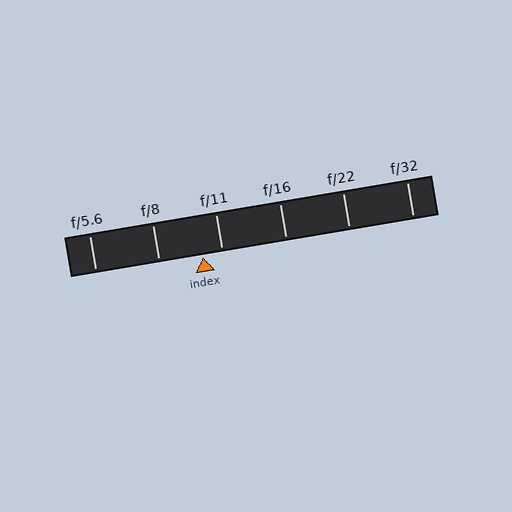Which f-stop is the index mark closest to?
The index mark is closest to f/11.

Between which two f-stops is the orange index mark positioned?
The index mark is between f/8 and f/11.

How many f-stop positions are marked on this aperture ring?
There are 6 f-stop positions marked.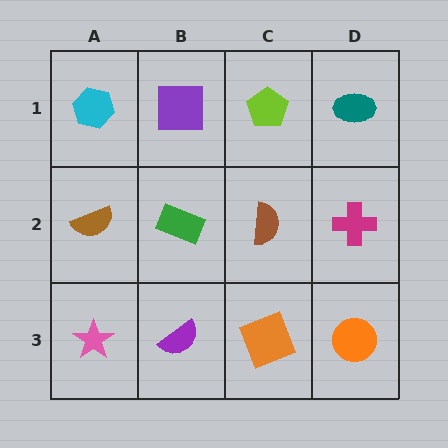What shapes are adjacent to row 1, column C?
A brown semicircle (row 2, column C), a purple square (row 1, column B), a teal ellipse (row 1, column D).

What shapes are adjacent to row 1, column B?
A green rectangle (row 2, column B), a cyan hexagon (row 1, column A), a lime pentagon (row 1, column C).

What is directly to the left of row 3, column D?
An orange square.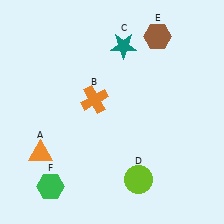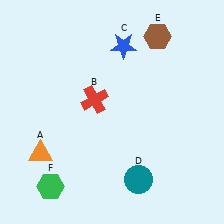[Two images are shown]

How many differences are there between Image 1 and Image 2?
There are 3 differences between the two images.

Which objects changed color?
B changed from orange to red. C changed from teal to blue. D changed from lime to teal.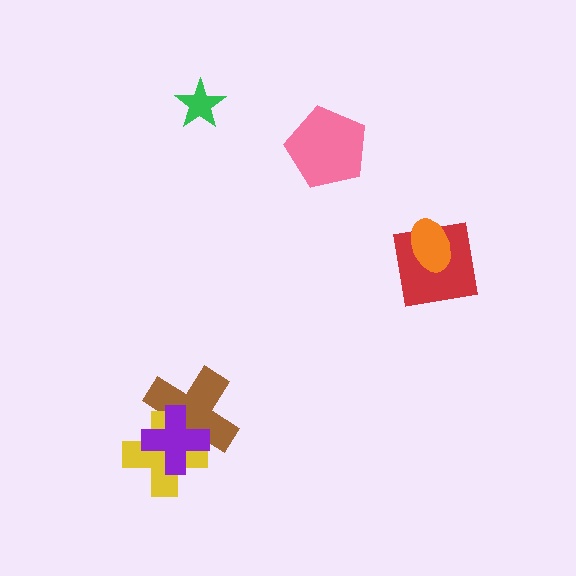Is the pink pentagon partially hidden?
No, no other shape covers it.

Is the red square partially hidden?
Yes, it is partially covered by another shape.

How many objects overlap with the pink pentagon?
0 objects overlap with the pink pentagon.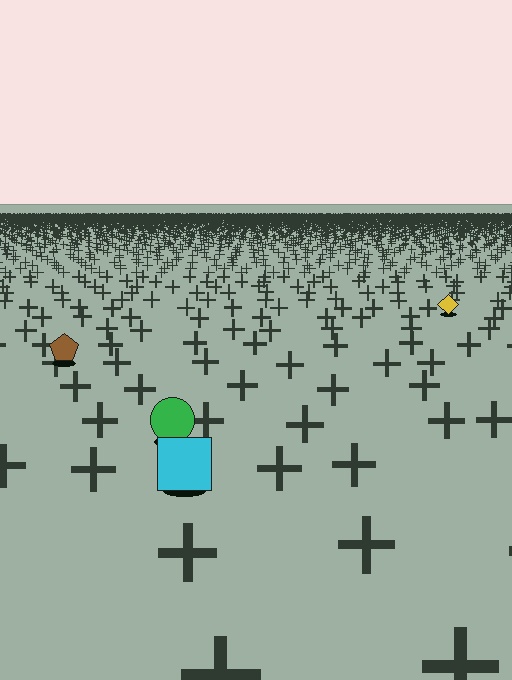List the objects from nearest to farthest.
From nearest to farthest: the cyan square, the green circle, the brown pentagon, the yellow diamond.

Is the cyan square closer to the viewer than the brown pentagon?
Yes. The cyan square is closer — you can tell from the texture gradient: the ground texture is coarser near it.